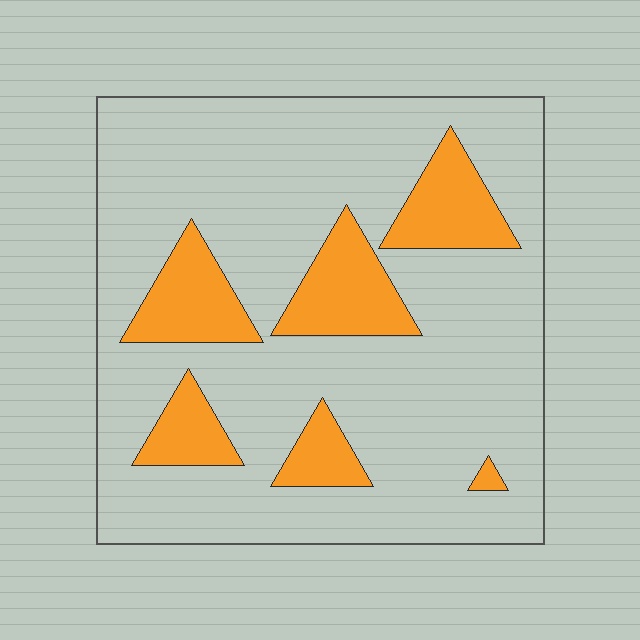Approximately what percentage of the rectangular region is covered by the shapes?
Approximately 20%.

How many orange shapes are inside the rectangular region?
6.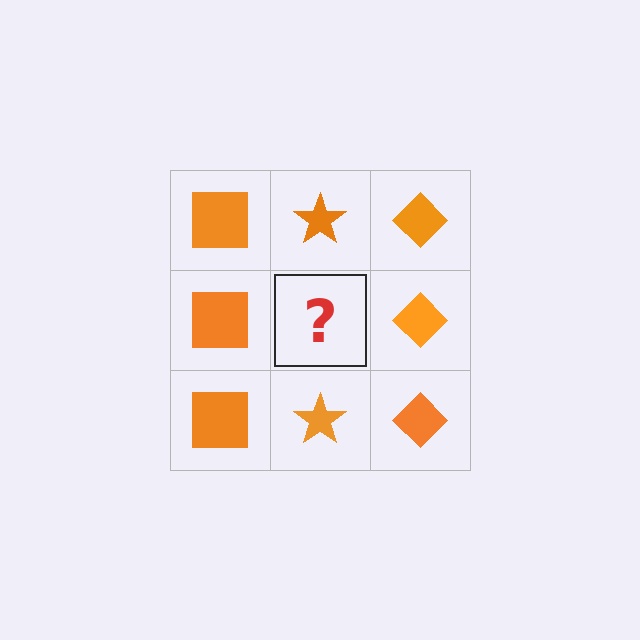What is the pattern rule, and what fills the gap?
The rule is that each column has a consistent shape. The gap should be filled with an orange star.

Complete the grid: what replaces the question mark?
The question mark should be replaced with an orange star.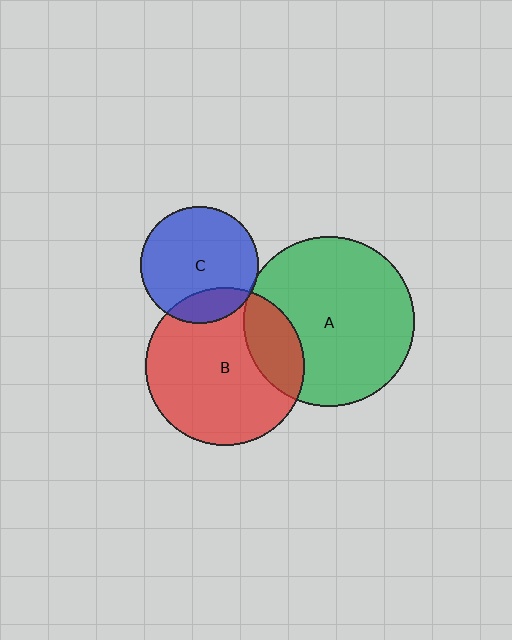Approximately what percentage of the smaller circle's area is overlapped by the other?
Approximately 20%.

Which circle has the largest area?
Circle A (green).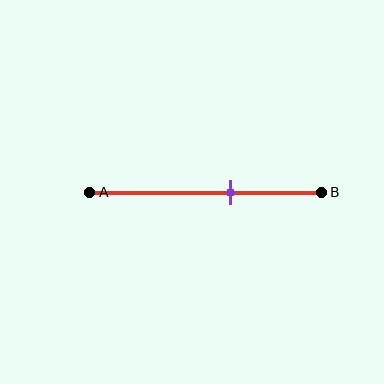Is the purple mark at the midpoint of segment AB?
No, the mark is at about 60% from A, not at the 50% midpoint.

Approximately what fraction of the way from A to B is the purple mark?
The purple mark is approximately 60% of the way from A to B.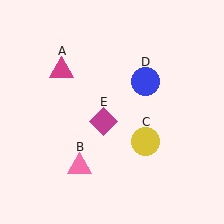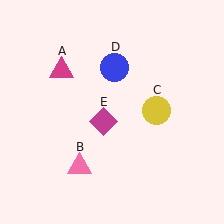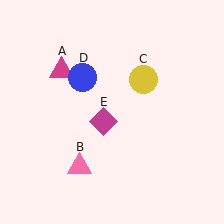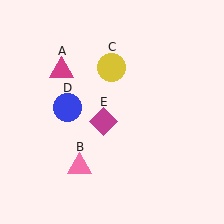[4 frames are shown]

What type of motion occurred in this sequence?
The yellow circle (object C), blue circle (object D) rotated counterclockwise around the center of the scene.